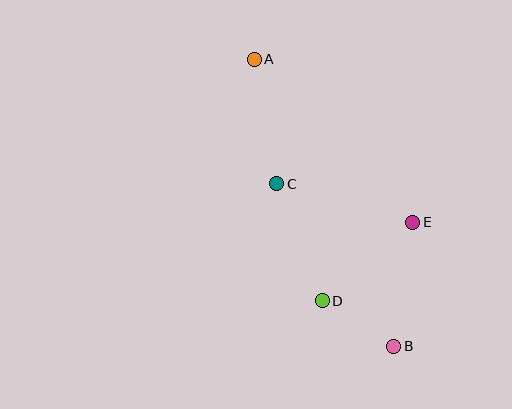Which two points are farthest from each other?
Points A and B are farthest from each other.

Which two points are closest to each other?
Points B and D are closest to each other.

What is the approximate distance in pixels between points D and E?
The distance between D and E is approximately 120 pixels.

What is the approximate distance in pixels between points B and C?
The distance between B and C is approximately 201 pixels.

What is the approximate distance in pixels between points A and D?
The distance between A and D is approximately 251 pixels.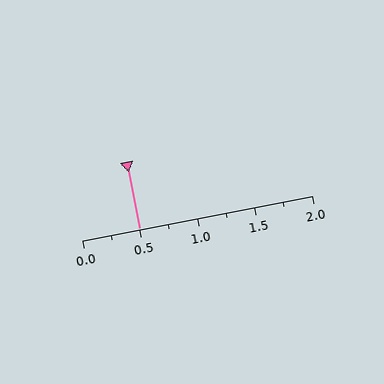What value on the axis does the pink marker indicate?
The marker indicates approximately 0.5.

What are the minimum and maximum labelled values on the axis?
The axis runs from 0.0 to 2.0.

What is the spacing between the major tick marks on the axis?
The major ticks are spaced 0.5 apart.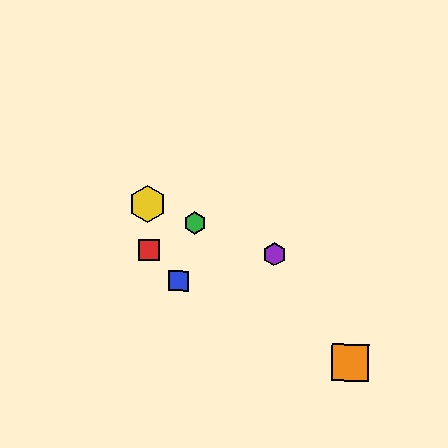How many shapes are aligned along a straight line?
3 shapes (the green hexagon, the yellow hexagon, the purple hexagon) are aligned along a straight line.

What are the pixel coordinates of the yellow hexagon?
The yellow hexagon is at (148, 204).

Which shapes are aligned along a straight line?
The green hexagon, the yellow hexagon, the purple hexagon are aligned along a straight line.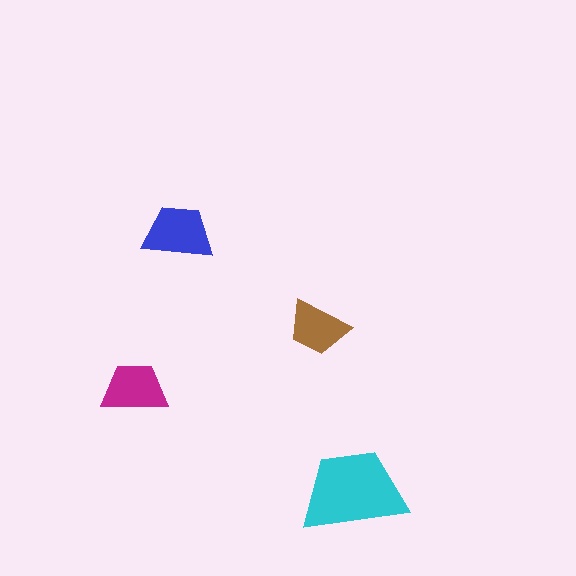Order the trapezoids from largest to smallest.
the cyan one, the blue one, the magenta one, the brown one.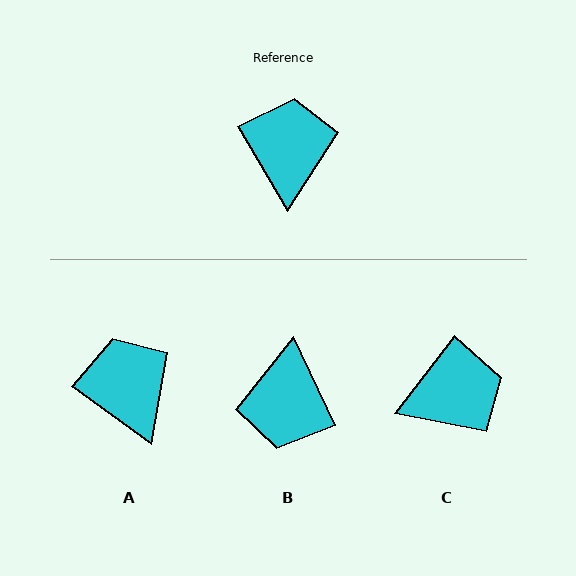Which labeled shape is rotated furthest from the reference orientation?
B, about 175 degrees away.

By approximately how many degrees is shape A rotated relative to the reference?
Approximately 23 degrees counter-clockwise.